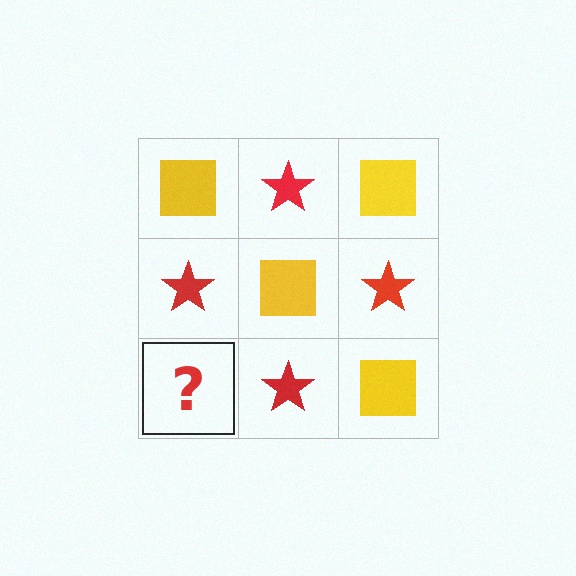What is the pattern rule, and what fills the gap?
The rule is that it alternates yellow square and red star in a checkerboard pattern. The gap should be filled with a yellow square.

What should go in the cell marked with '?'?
The missing cell should contain a yellow square.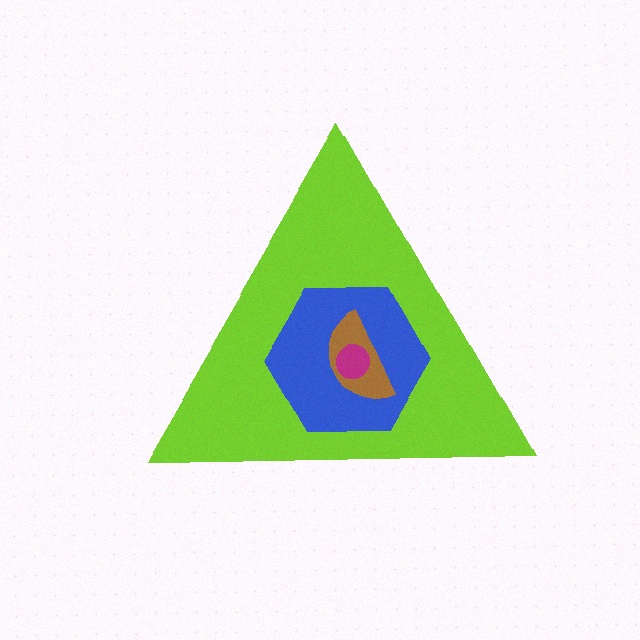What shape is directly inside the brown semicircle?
The magenta circle.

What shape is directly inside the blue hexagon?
The brown semicircle.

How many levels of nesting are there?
4.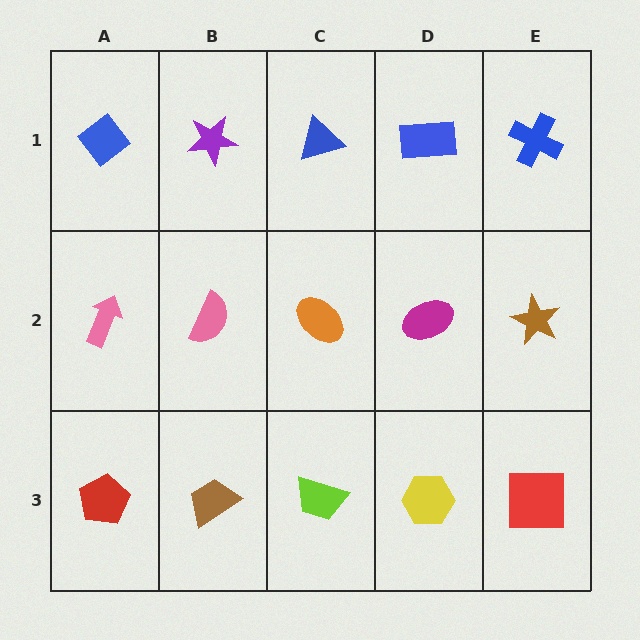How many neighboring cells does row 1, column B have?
3.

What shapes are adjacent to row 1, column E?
A brown star (row 2, column E), a blue rectangle (row 1, column D).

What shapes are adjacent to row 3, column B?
A pink semicircle (row 2, column B), a red pentagon (row 3, column A), a lime trapezoid (row 3, column C).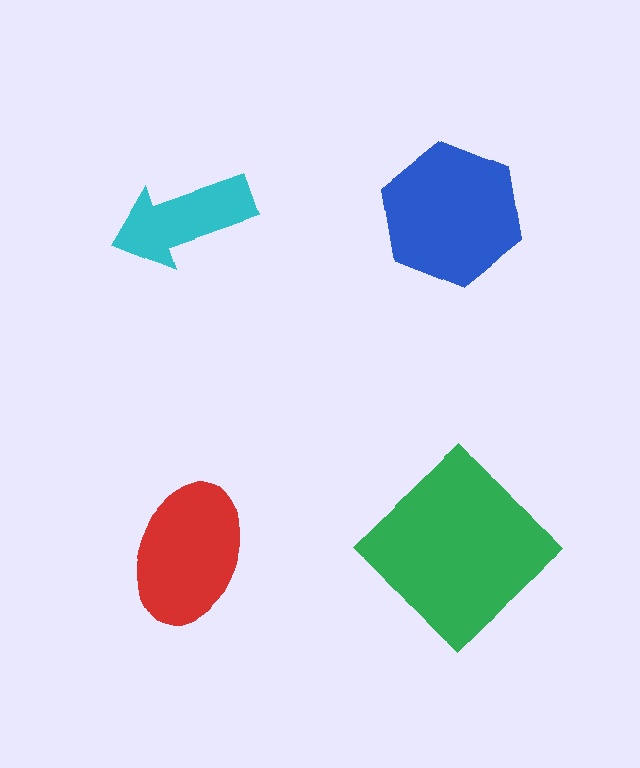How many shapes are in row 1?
2 shapes.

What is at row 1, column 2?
A blue hexagon.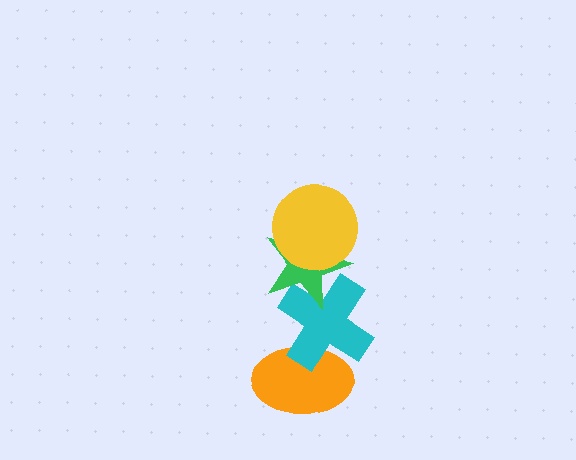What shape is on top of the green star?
The yellow circle is on top of the green star.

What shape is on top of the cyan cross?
The green star is on top of the cyan cross.